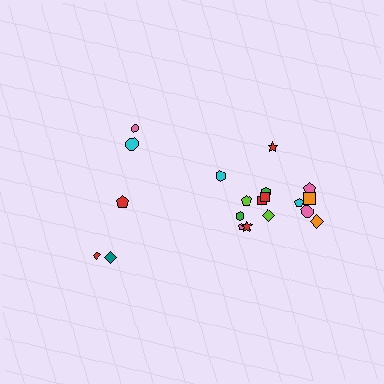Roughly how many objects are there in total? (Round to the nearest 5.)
Roughly 20 objects in total.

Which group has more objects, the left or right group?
The right group.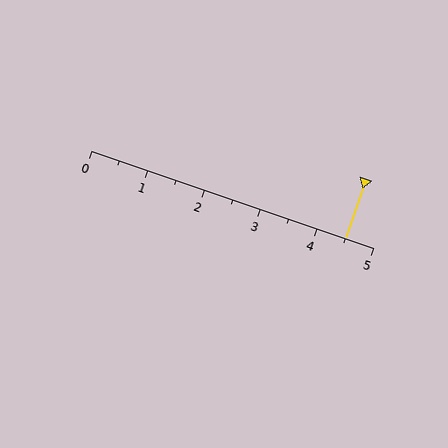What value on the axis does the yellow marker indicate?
The marker indicates approximately 4.5.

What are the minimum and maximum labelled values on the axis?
The axis runs from 0 to 5.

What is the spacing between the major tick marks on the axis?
The major ticks are spaced 1 apart.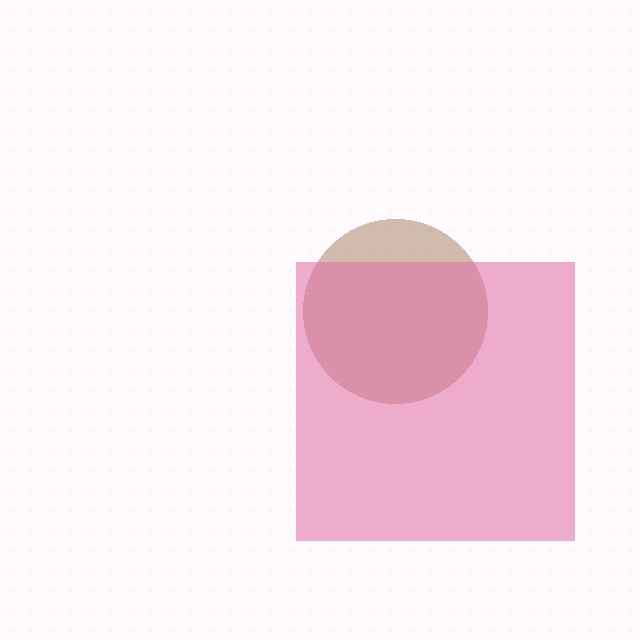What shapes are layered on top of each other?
The layered shapes are: a brown circle, a pink square.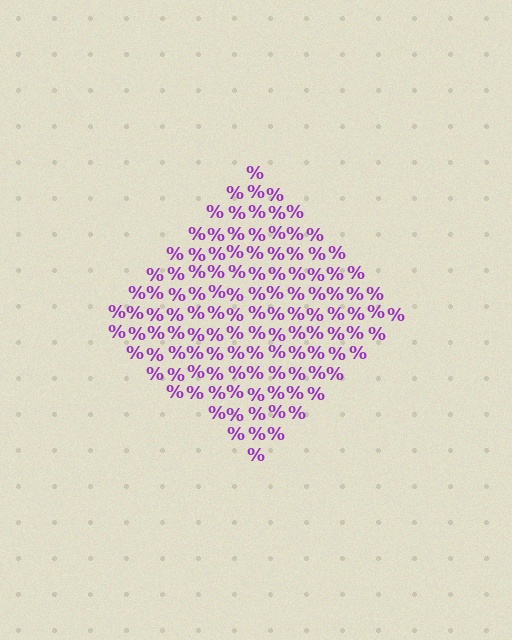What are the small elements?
The small elements are percent signs.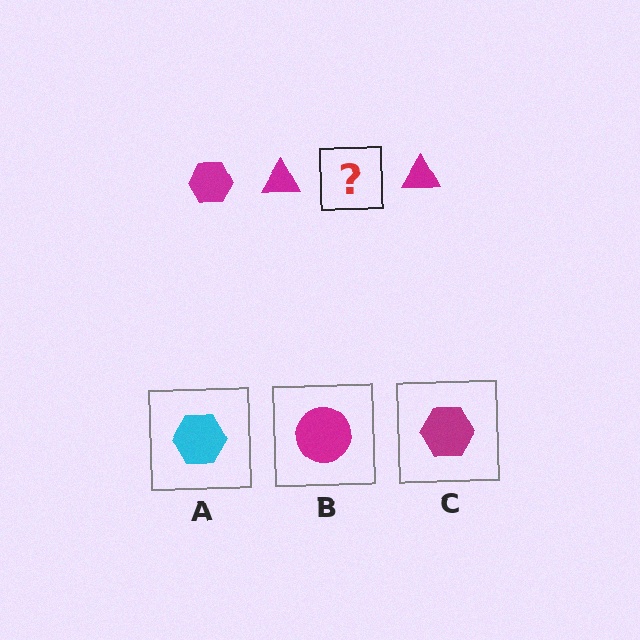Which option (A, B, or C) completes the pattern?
C.